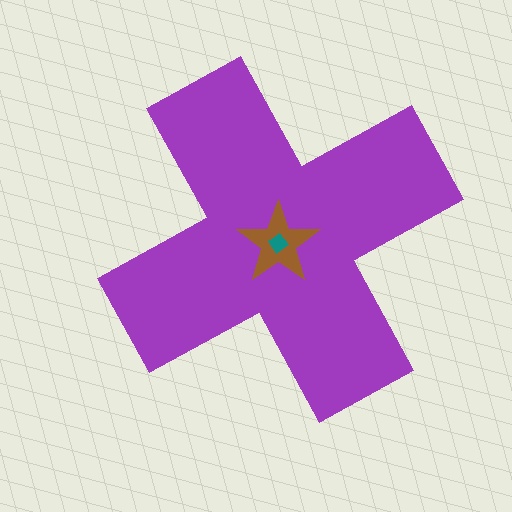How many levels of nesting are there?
3.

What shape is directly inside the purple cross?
The brown star.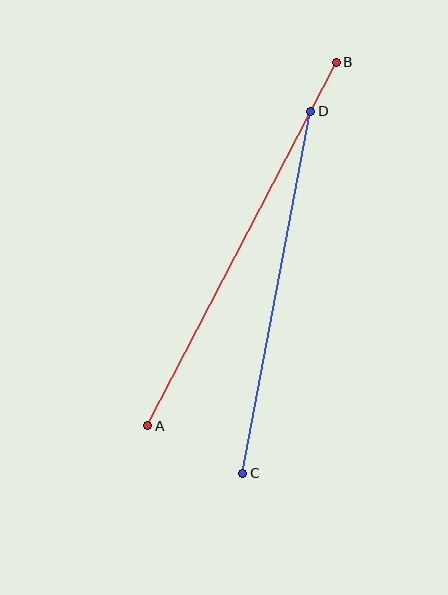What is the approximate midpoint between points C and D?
The midpoint is at approximately (277, 292) pixels.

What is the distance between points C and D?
The distance is approximately 369 pixels.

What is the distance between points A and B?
The distance is approximately 409 pixels.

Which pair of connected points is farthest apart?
Points A and B are farthest apart.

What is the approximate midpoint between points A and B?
The midpoint is at approximately (242, 244) pixels.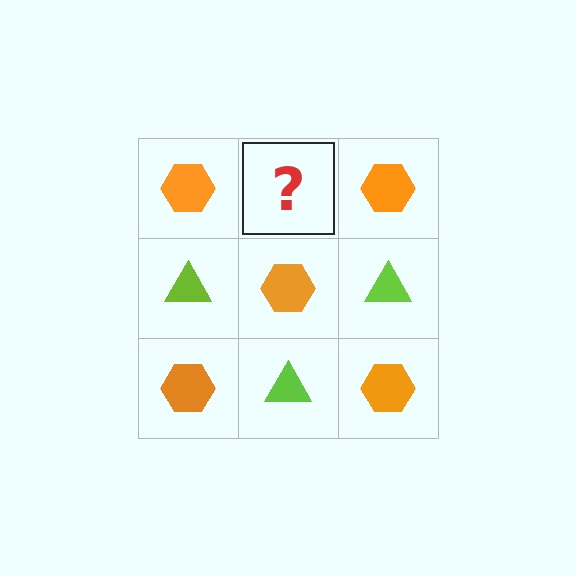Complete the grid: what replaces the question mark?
The question mark should be replaced with a lime triangle.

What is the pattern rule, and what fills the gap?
The rule is that it alternates orange hexagon and lime triangle in a checkerboard pattern. The gap should be filled with a lime triangle.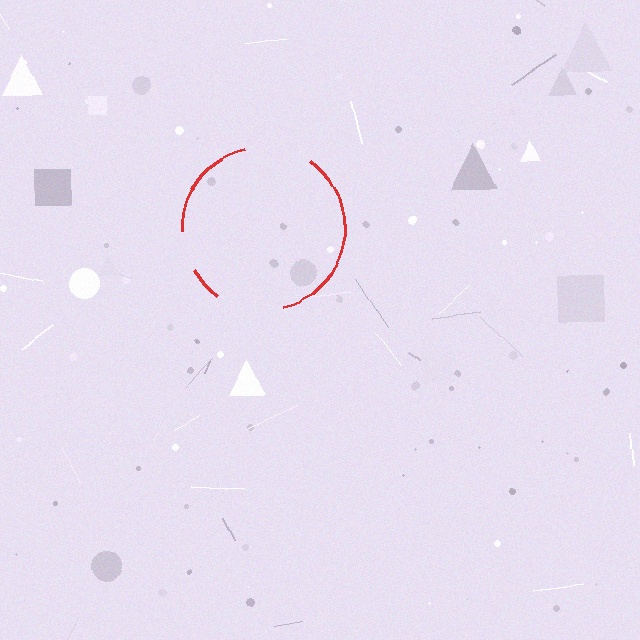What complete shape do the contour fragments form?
The contour fragments form a circle.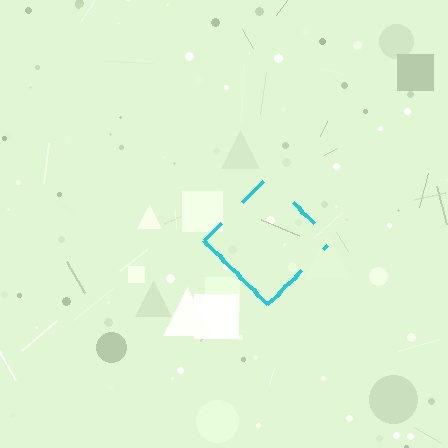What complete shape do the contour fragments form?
The contour fragments form a diamond.